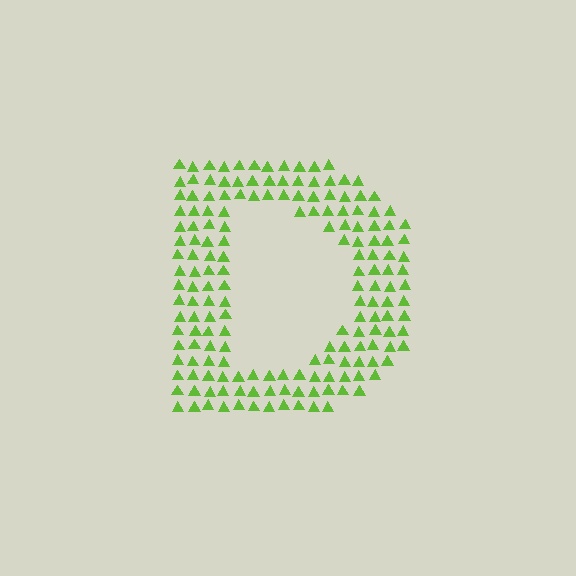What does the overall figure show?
The overall figure shows the letter D.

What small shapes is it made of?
It is made of small triangles.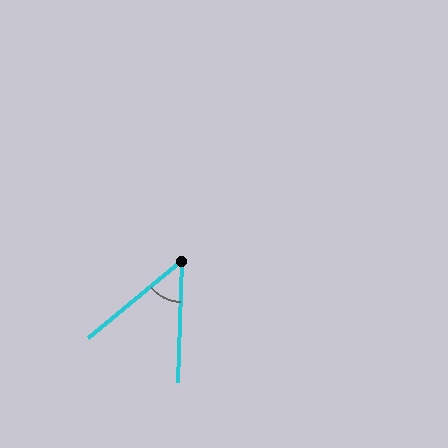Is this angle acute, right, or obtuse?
It is acute.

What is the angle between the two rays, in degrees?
Approximately 48 degrees.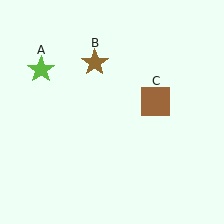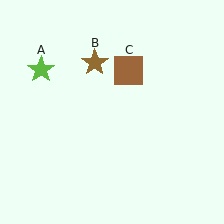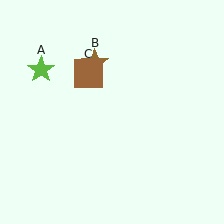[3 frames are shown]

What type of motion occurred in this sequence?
The brown square (object C) rotated counterclockwise around the center of the scene.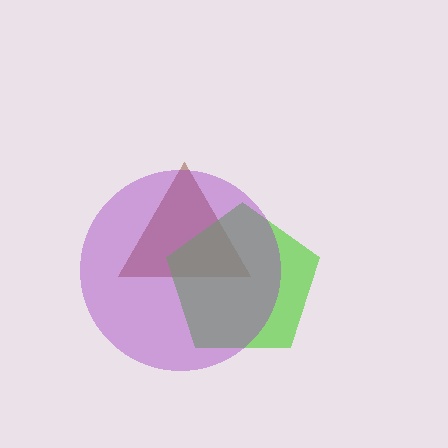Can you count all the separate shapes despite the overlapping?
Yes, there are 3 separate shapes.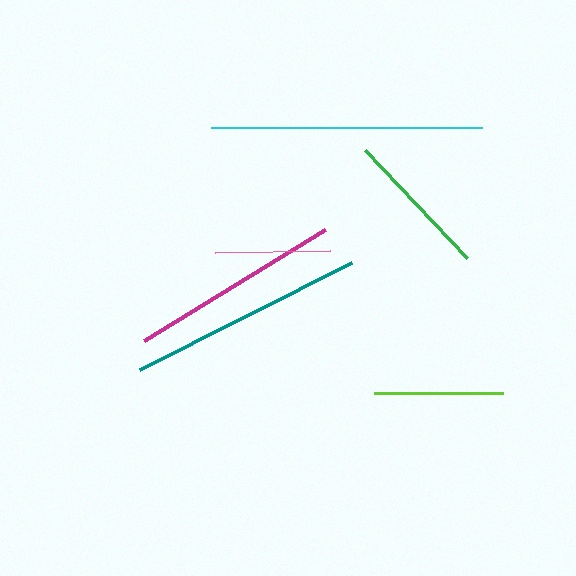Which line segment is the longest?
The cyan line is the longest at approximately 271 pixels.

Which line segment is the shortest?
The pink line is the shortest at approximately 115 pixels.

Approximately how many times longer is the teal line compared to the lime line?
The teal line is approximately 1.8 times the length of the lime line.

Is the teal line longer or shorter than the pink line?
The teal line is longer than the pink line.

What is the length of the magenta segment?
The magenta segment is approximately 212 pixels long.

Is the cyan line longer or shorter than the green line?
The cyan line is longer than the green line.